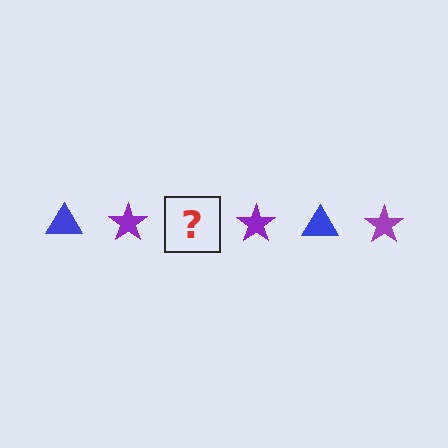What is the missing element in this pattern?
The missing element is a blue triangle.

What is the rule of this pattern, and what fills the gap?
The rule is that the pattern alternates between blue triangle and purple star. The gap should be filled with a blue triangle.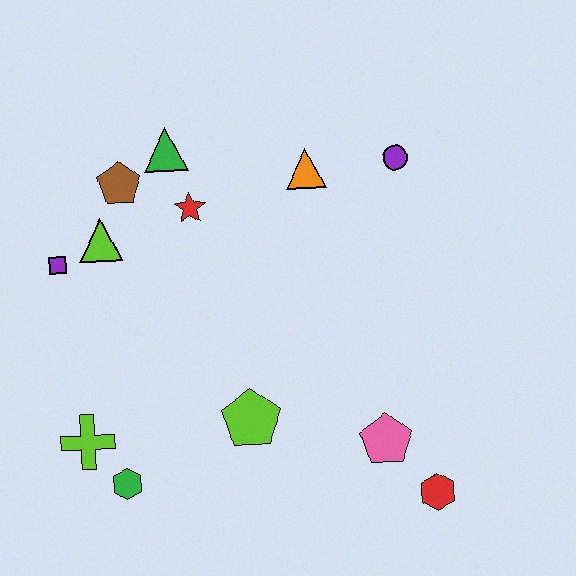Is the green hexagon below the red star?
Yes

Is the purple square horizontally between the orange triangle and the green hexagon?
No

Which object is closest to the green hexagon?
The lime cross is closest to the green hexagon.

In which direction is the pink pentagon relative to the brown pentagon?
The pink pentagon is below the brown pentagon.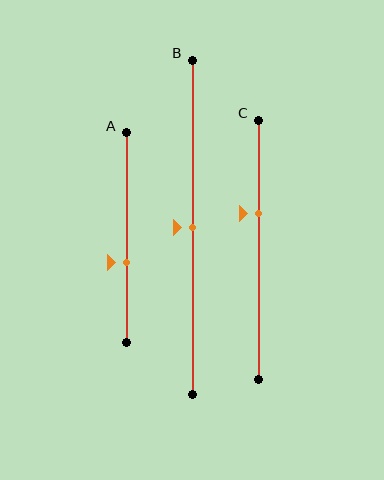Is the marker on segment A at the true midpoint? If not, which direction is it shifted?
No, the marker on segment A is shifted downward by about 12% of the segment length.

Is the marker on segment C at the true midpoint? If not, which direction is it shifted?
No, the marker on segment C is shifted upward by about 14% of the segment length.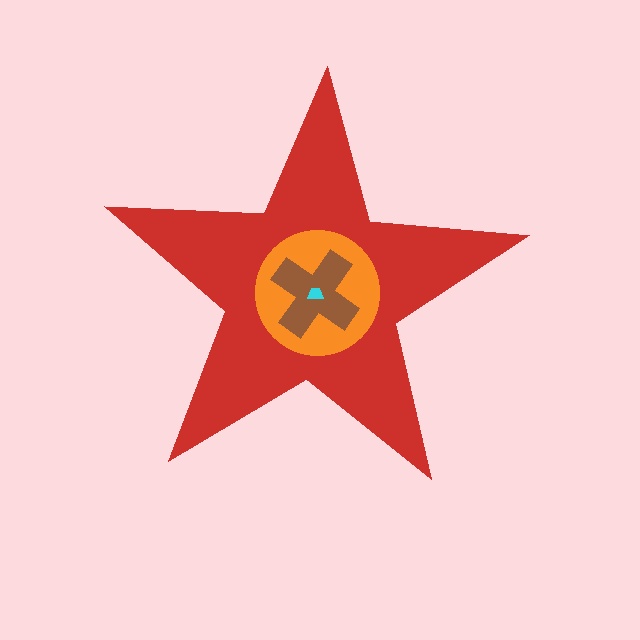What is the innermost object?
The cyan trapezoid.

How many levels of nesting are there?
4.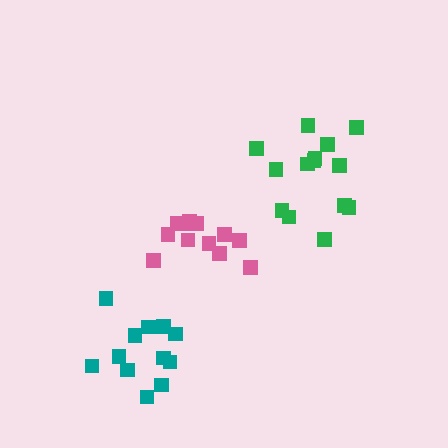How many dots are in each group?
Group 1: 12 dots, Group 2: 14 dots, Group 3: 12 dots (38 total).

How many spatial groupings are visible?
There are 3 spatial groupings.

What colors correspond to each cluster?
The clusters are colored: pink, green, teal.